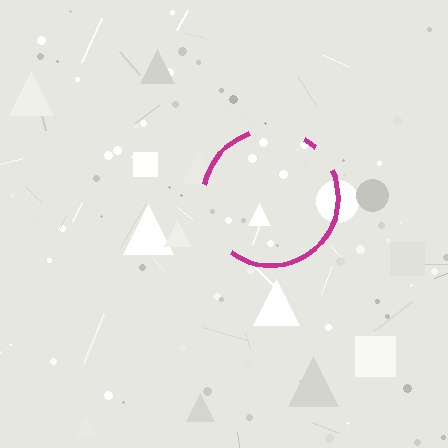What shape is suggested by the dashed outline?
The dashed outline suggests a circle.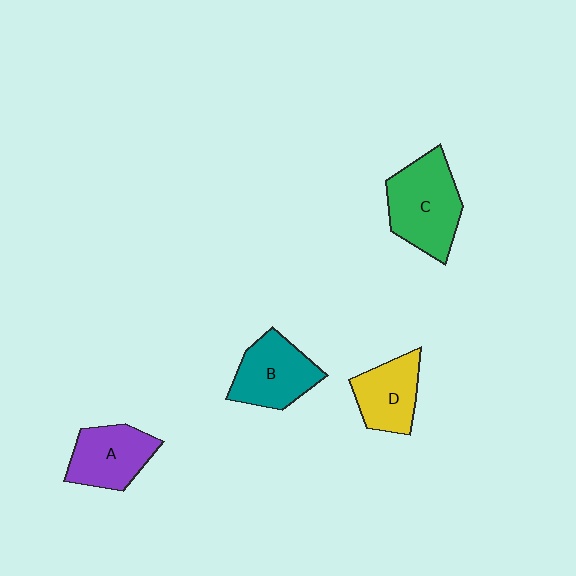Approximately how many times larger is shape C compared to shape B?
Approximately 1.2 times.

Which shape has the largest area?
Shape C (green).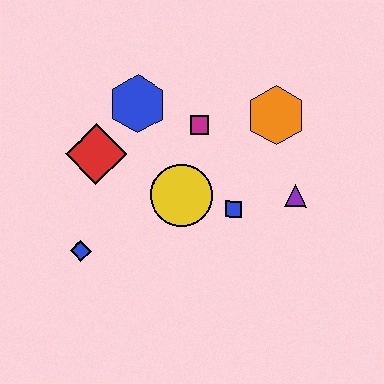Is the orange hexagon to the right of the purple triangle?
No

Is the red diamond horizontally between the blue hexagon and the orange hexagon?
No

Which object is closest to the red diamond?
The blue hexagon is closest to the red diamond.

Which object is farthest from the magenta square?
The blue diamond is farthest from the magenta square.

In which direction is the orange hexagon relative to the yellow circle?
The orange hexagon is to the right of the yellow circle.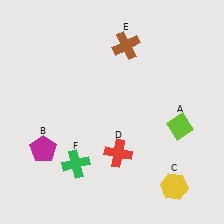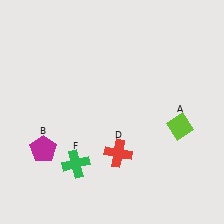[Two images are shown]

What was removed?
The yellow hexagon (C), the brown cross (E) were removed in Image 2.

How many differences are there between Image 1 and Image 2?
There are 2 differences between the two images.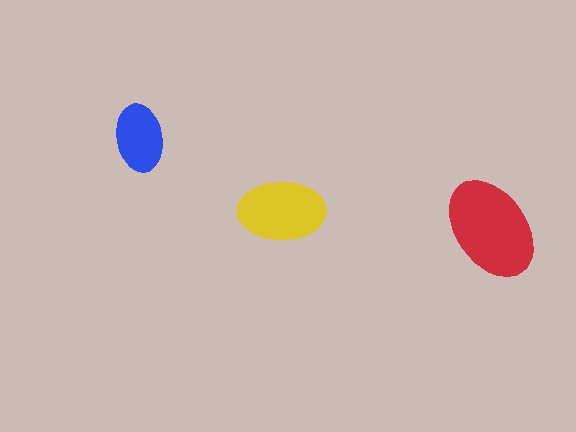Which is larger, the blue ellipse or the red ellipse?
The red one.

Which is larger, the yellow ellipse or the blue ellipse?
The yellow one.